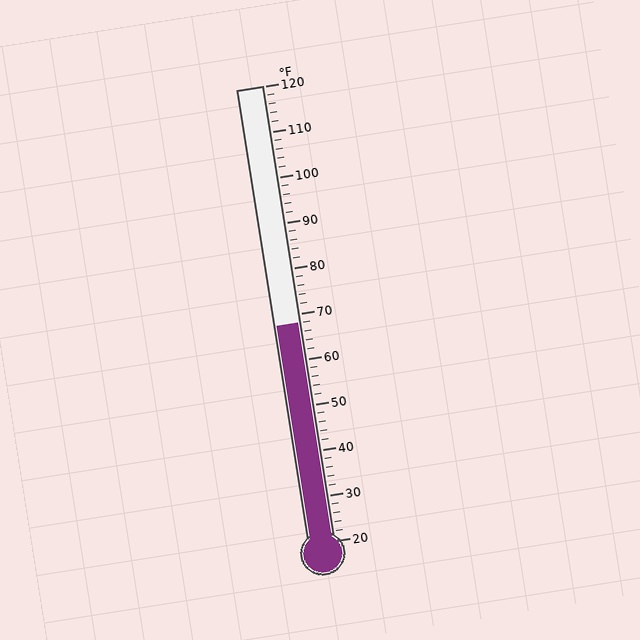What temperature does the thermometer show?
The thermometer shows approximately 68°F.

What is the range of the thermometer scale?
The thermometer scale ranges from 20°F to 120°F.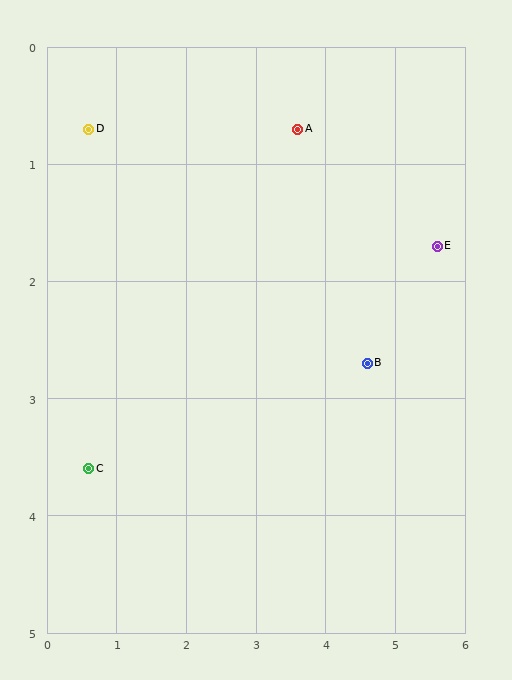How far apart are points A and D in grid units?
Points A and D are about 3.0 grid units apart.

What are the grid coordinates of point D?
Point D is at approximately (0.6, 0.7).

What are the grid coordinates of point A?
Point A is at approximately (3.6, 0.7).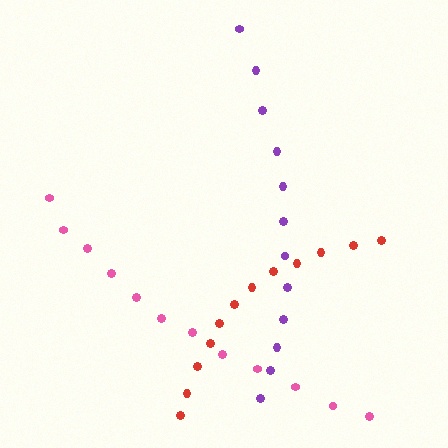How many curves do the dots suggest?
There are 3 distinct paths.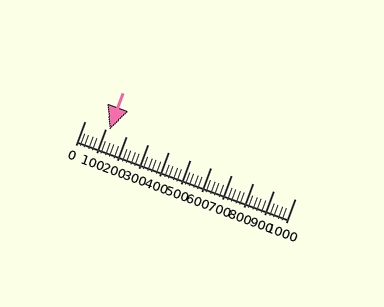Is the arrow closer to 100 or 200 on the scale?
The arrow is closer to 100.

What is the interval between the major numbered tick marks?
The major tick marks are spaced 100 units apart.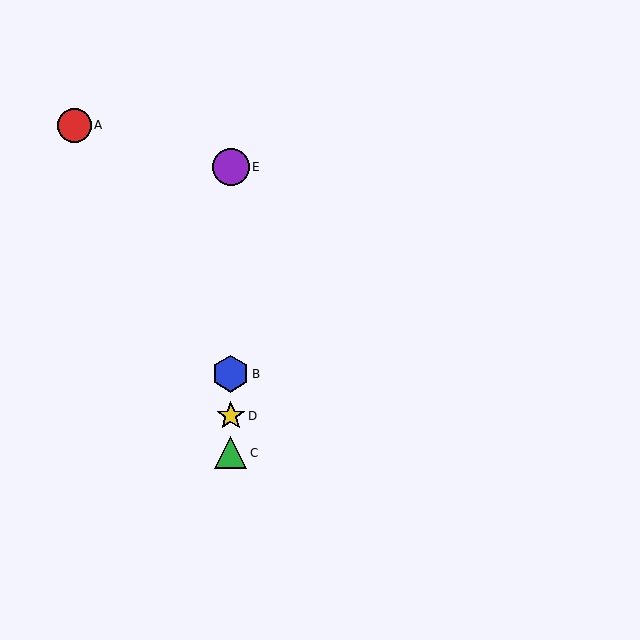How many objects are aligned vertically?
4 objects (B, C, D, E) are aligned vertically.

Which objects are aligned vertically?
Objects B, C, D, E are aligned vertically.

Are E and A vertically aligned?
No, E is at x≈231 and A is at x≈74.